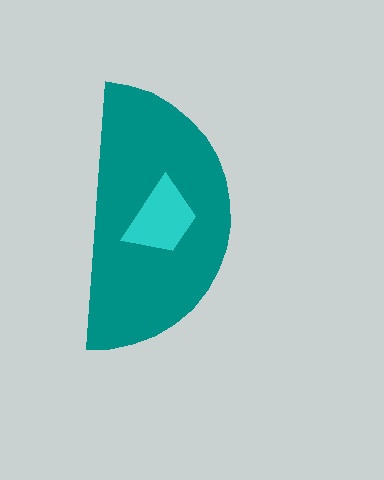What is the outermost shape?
The teal semicircle.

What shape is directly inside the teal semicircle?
The cyan trapezoid.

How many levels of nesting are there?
2.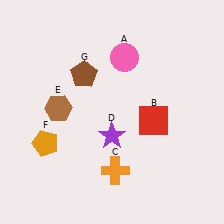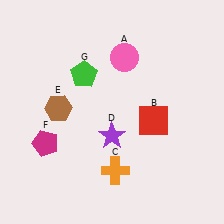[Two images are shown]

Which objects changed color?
F changed from orange to magenta. G changed from brown to green.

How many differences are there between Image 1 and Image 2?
There are 2 differences between the two images.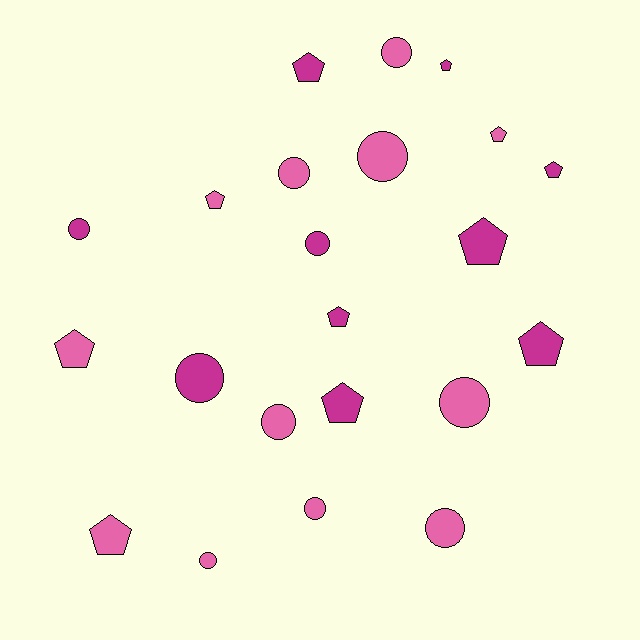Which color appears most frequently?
Pink, with 12 objects.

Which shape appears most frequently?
Pentagon, with 11 objects.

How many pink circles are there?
There are 8 pink circles.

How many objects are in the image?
There are 22 objects.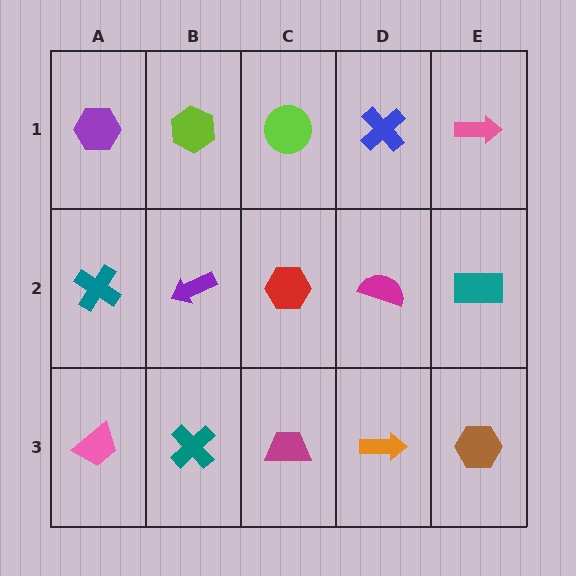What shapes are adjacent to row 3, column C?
A red hexagon (row 2, column C), a teal cross (row 3, column B), an orange arrow (row 3, column D).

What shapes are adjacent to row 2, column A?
A purple hexagon (row 1, column A), a pink trapezoid (row 3, column A), a purple arrow (row 2, column B).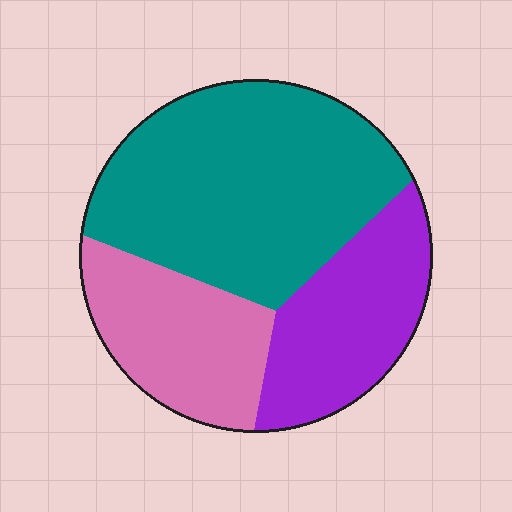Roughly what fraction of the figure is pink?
Pink takes up about one quarter (1/4) of the figure.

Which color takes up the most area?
Teal, at roughly 50%.